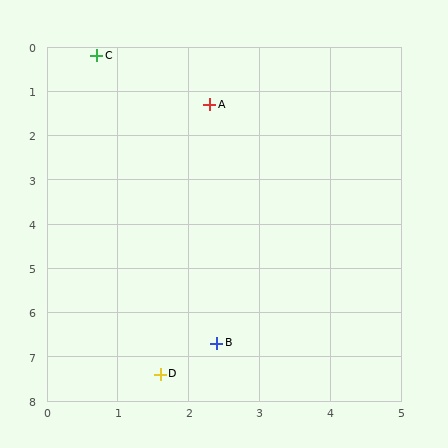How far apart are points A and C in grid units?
Points A and C are about 1.9 grid units apart.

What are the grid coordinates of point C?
Point C is at approximately (0.7, 0.2).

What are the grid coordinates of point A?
Point A is at approximately (2.3, 1.3).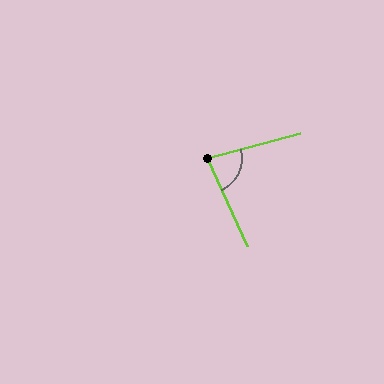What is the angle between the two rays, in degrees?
Approximately 81 degrees.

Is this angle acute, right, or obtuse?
It is acute.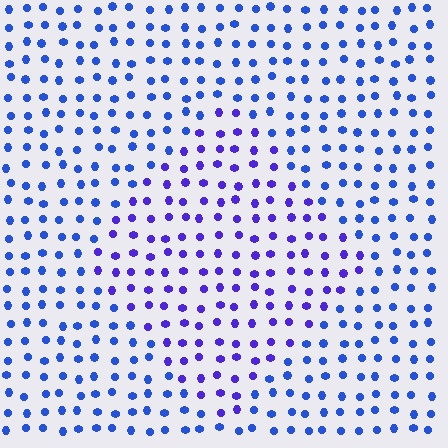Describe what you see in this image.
The image is filled with small blue elements in a uniform arrangement. A diamond-shaped region is visible where the elements are tinted to a slightly different hue, forming a subtle color boundary.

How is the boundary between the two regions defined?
The boundary is defined purely by a slight shift in hue (about 29 degrees). Spacing, size, and orientation are identical on both sides.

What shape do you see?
I see a diamond.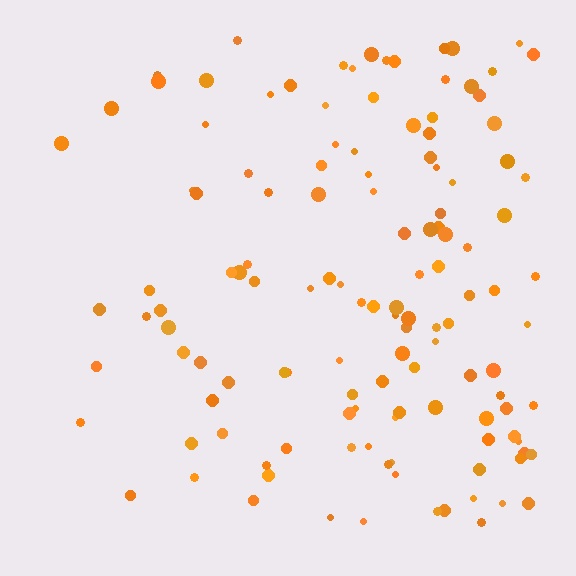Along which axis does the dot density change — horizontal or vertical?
Horizontal.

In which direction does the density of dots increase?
From left to right, with the right side densest.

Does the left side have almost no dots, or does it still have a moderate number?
Still a moderate number, just noticeably fewer than the right.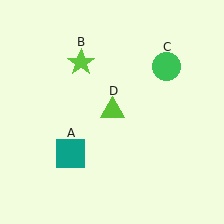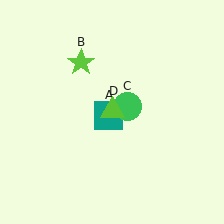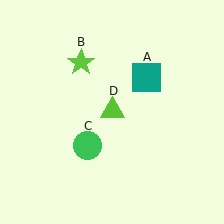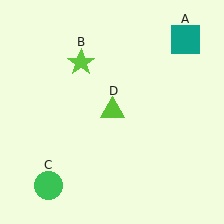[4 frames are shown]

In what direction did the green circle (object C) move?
The green circle (object C) moved down and to the left.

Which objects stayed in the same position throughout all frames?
Lime star (object B) and lime triangle (object D) remained stationary.